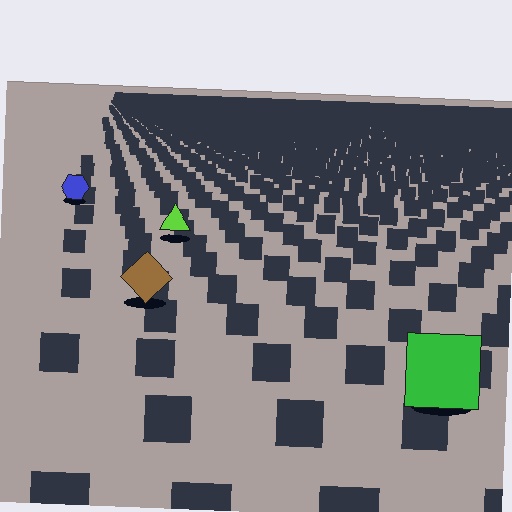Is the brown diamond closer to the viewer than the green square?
No. The green square is closer — you can tell from the texture gradient: the ground texture is coarser near it.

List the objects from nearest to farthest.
From nearest to farthest: the green square, the brown diamond, the lime triangle, the blue hexagon.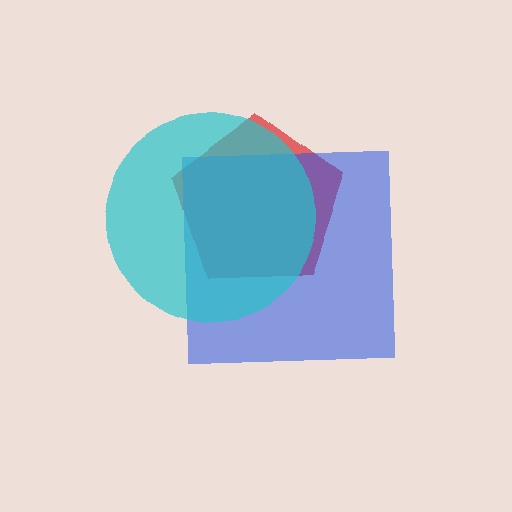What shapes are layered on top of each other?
The layered shapes are: a red pentagon, a blue square, a cyan circle.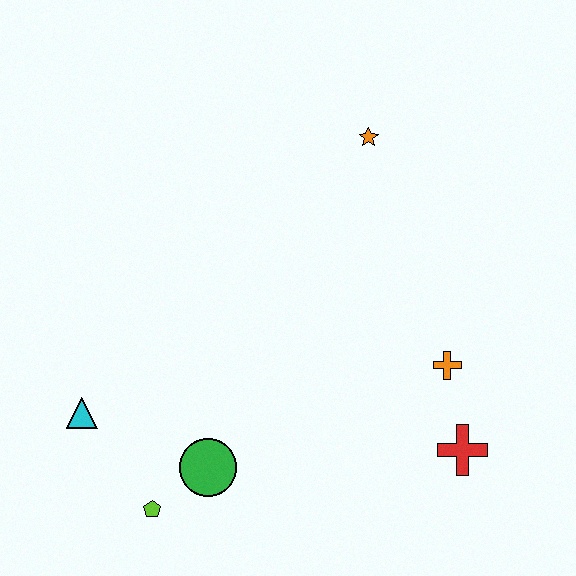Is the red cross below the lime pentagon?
No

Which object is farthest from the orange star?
The lime pentagon is farthest from the orange star.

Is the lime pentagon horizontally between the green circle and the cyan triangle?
Yes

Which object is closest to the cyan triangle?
The lime pentagon is closest to the cyan triangle.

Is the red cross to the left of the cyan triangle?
No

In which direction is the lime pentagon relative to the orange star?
The lime pentagon is below the orange star.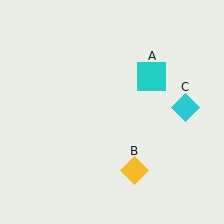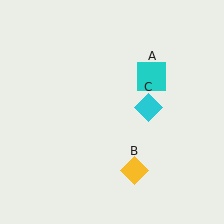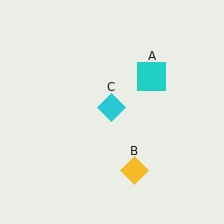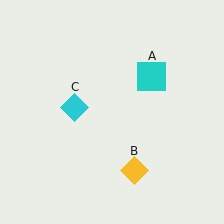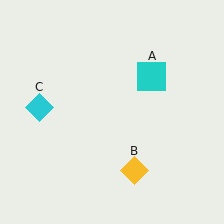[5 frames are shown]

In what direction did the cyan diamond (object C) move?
The cyan diamond (object C) moved left.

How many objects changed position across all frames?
1 object changed position: cyan diamond (object C).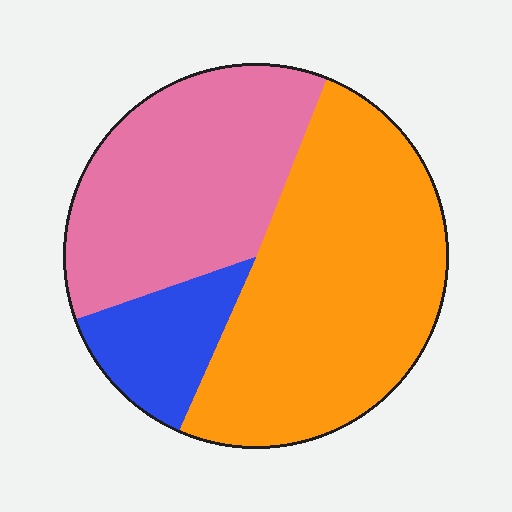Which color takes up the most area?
Orange, at roughly 50%.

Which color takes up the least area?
Blue, at roughly 15%.